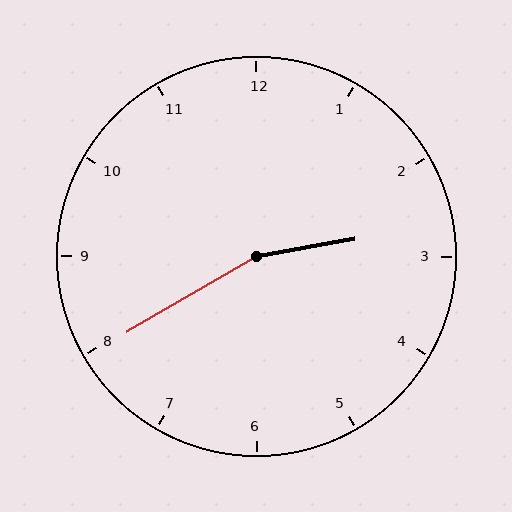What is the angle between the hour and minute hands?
Approximately 160 degrees.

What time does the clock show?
2:40.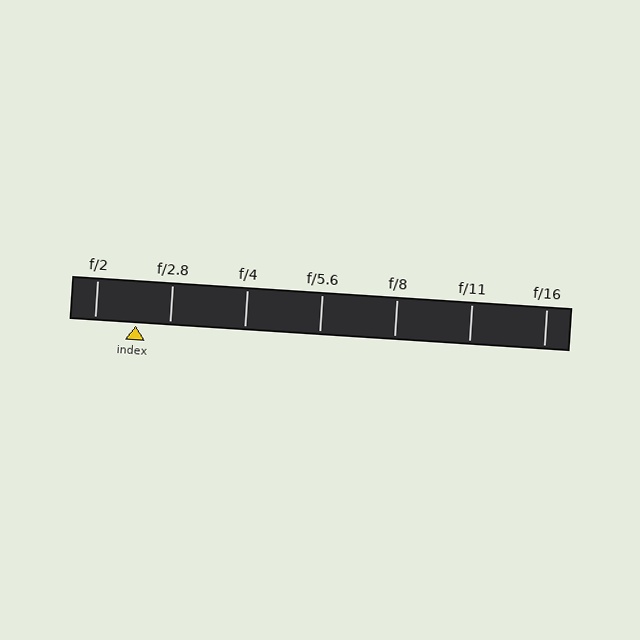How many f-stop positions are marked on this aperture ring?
There are 7 f-stop positions marked.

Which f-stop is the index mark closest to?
The index mark is closest to f/2.8.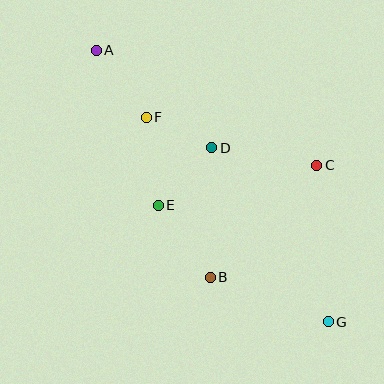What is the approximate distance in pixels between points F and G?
The distance between F and G is approximately 274 pixels.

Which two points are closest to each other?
Points D and F are closest to each other.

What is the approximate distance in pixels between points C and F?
The distance between C and F is approximately 177 pixels.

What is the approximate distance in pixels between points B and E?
The distance between B and E is approximately 89 pixels.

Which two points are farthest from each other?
Points A and G are farthest from each other.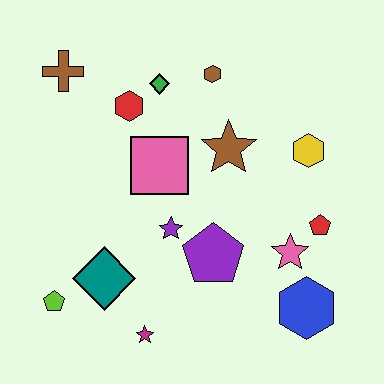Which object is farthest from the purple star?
The brown cross is farthest from the purple star.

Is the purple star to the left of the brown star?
Yes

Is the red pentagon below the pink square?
Yes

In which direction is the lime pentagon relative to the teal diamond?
The lime pentagon is to the left of the teal diamond.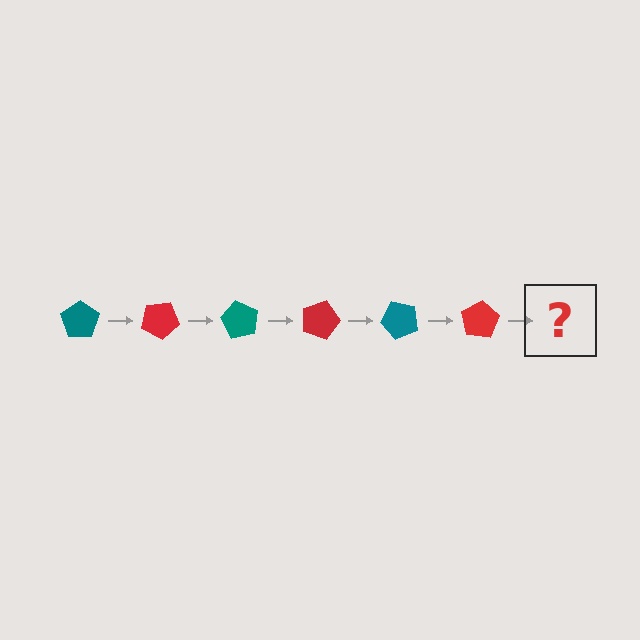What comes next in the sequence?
The next element should be a teal pentagon, rotated 180 degrees from the start.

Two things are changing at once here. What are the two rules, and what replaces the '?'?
The two rules are that it rotates 30 degrees each step and the color cycles through teal and red. The '?' should be a teal pentagon, rotated 180 degrees from the start.